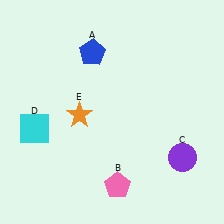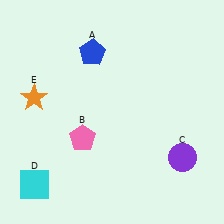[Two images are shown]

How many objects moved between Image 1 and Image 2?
3 objects moved between the two images.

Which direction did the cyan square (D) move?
The cyan square (D) moved down.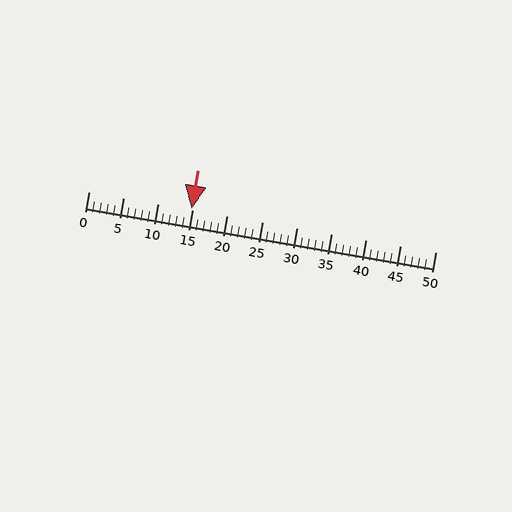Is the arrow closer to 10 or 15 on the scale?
The arrow is closer to 15.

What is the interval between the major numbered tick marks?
The major tick marks are spaced 5 units apart.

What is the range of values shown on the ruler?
The ruler shows values from 0 to 50.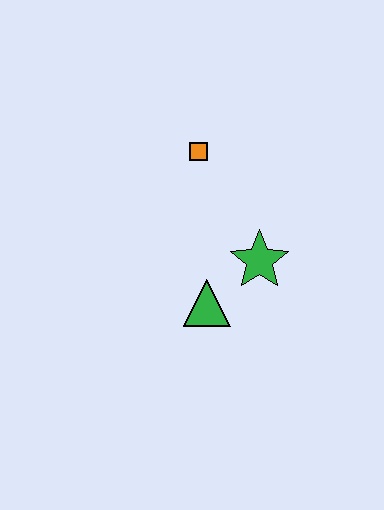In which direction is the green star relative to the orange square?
The green star is below the orange square.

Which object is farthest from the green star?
The orange square is farthest from the green star.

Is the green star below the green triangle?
No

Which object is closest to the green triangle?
The green star is closest to the green triangle.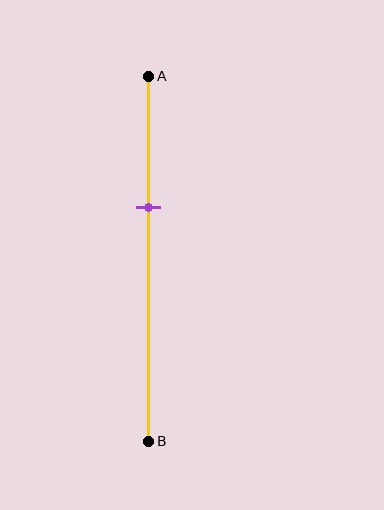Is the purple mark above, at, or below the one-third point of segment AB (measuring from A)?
The purple mark is approximately at the one-third point of segment AB.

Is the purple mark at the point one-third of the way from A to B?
Yes, the mark is approximately at the one-third point.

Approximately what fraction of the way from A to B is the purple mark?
The purple mark is approximately 35% of the way from A to B.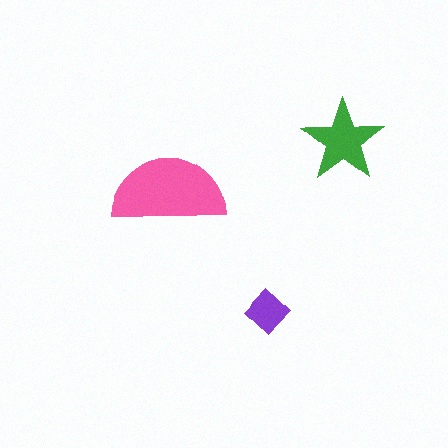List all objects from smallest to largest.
The purple diamond, the green star, the pink semicircle.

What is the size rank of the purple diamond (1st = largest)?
3rd.